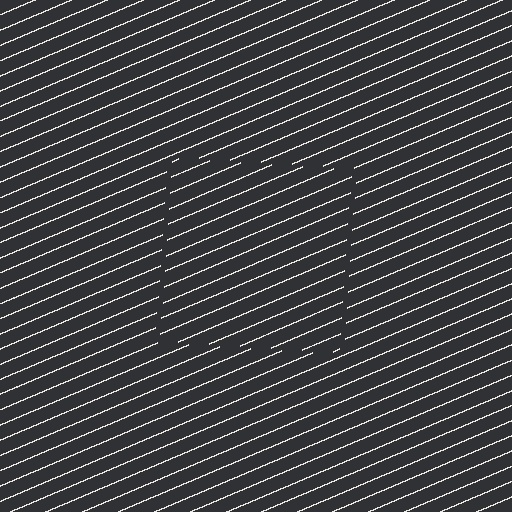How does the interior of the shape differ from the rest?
The interior of the shape contains the same grating, shifted by half a period — the contour is defined by the phase discontinuity where line-ends from the inner and outer gratings abut.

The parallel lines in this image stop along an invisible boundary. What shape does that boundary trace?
An illusory square. The interior of the shape contains the same grating, shifted by half a period — the contour is defined by the phase discontinuity where line-ends from the inner and outer gratings abut.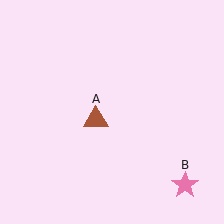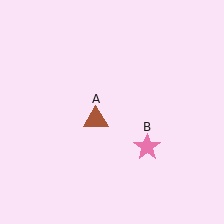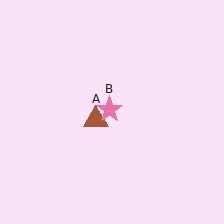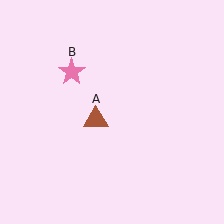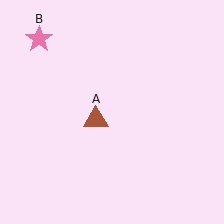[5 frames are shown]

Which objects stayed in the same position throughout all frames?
Brown triangle (object A) remained stationary.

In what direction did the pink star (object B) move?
The pink star (object B) moved up and to the left.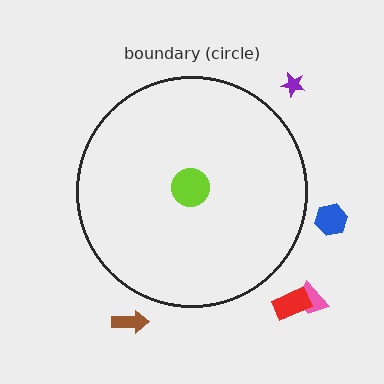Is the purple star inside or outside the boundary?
Outside.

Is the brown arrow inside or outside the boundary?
Outside.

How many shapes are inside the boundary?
1 inside, 5 outside.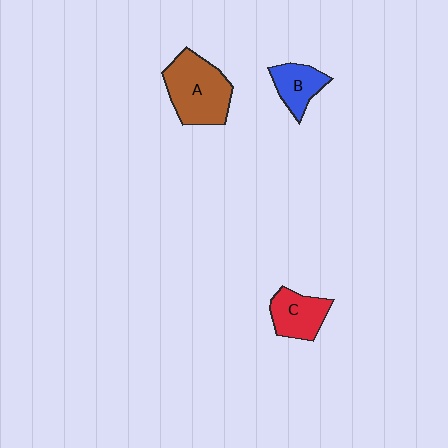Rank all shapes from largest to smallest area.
From largest to smallest: A (brown), C (red), B (blue).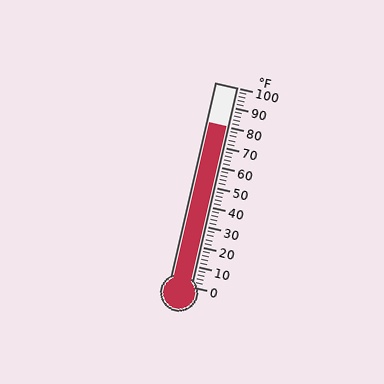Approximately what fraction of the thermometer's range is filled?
The thermometer is filled to approximately 80% of its range.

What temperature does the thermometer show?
The thermometer shows approximately 80°F.